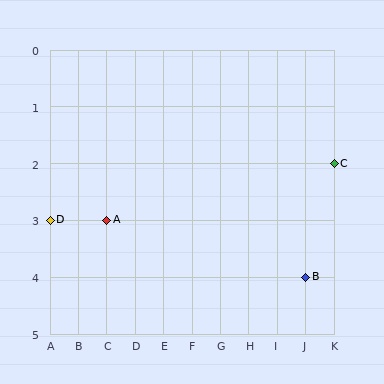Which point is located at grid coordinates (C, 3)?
Point A is at (C, 3).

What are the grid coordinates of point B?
Point B is at grid coordinates (J, 4).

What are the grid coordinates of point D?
Point D is at grid coordinates (A, 3).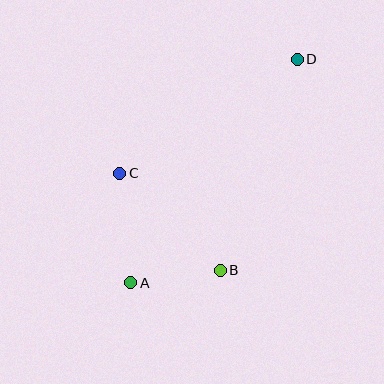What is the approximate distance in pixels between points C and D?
The distance between C and D is approximately 211 pixels.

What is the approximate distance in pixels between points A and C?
The distance between A and C is approximately 110 pixels.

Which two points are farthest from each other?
Points A and D are farthest from each other.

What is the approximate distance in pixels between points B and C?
The distance between B and C is approximately 140 pixels.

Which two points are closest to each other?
Points A and B are closest to each other.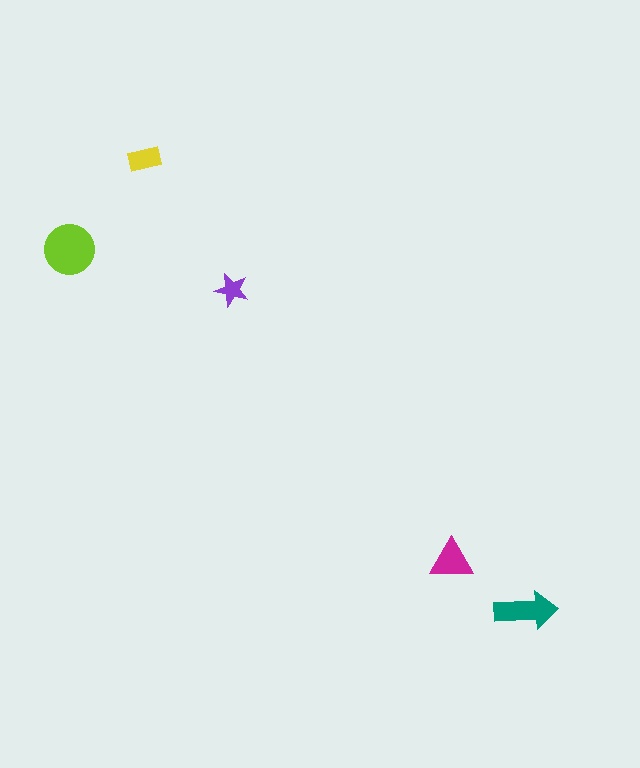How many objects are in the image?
There are 5 objects in the image.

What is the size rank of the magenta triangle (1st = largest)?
3rd.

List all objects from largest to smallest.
The lime circle, the teal arrow, the magenta triangle, the yellow rectangle, the purple star.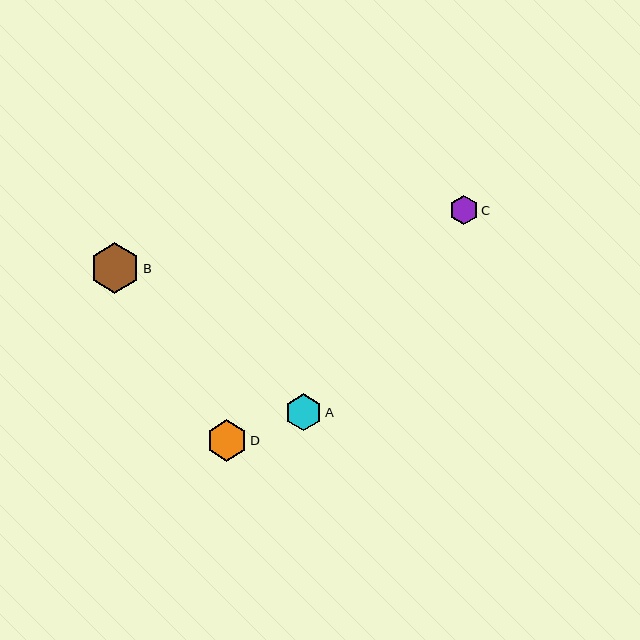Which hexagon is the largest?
Hexagon B is the largest with a size of approximately 51 pixels.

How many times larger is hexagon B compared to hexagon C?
Hexagon B is approximately 1.7 times the size of hexagon C.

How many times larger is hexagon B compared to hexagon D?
Hexagon B is approximately 1.2 times the size of hexagon D.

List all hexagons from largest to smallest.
From largest to smallest: B, D, A, C.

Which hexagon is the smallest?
Hexagon C is the smallest with a size of approximately 29 pixels.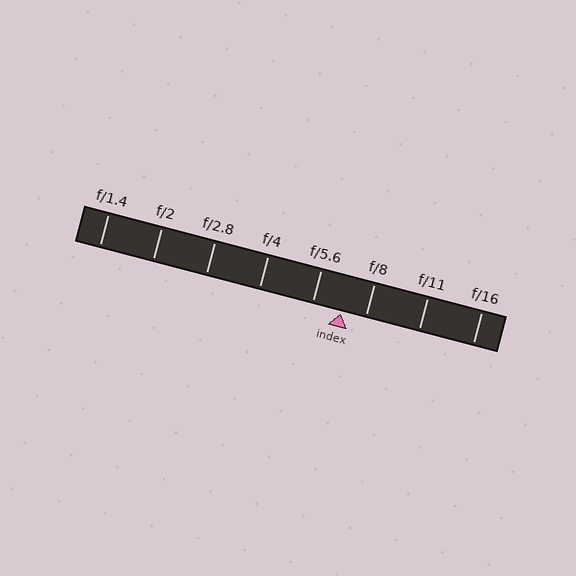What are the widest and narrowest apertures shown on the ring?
The widest aperture shown is f/1.4 and the narrowest is f/16.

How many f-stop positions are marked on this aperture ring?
There are 8 f-stop positions marked.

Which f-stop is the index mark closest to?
The index mark is closest to f/8.